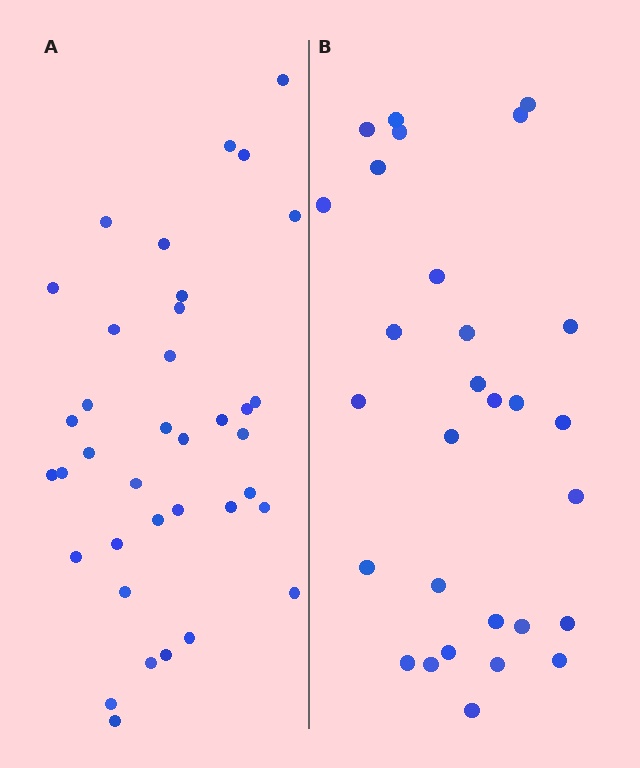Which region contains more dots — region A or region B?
Region A (the left region) has more dots.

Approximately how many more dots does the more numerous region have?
Region A has roughly 8 or so more dots than region B.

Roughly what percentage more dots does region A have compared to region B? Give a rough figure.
About 30% more.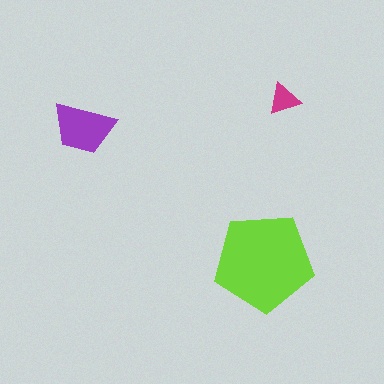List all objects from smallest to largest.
The magenta triangle, the purple trapezoid, the lime pentagon.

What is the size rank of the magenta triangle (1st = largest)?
3rd.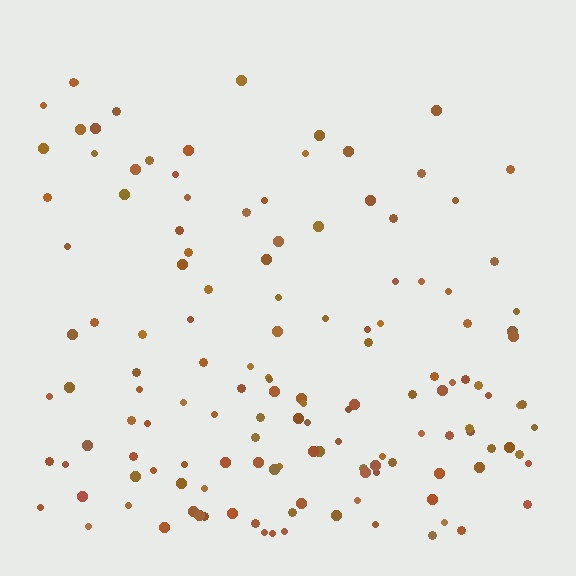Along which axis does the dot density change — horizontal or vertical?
Vertical.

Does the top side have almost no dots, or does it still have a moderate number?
Still a moderate number, just noticeably fewer than the bottom.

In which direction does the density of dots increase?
From top to bottom, with the bottom side densest.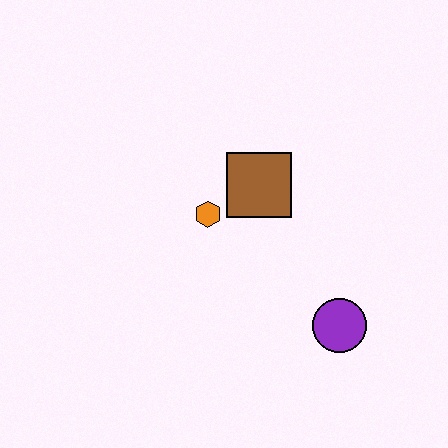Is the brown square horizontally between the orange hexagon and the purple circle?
Yes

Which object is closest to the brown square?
The orange hexagon is closest to the brown square.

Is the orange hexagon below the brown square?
Yes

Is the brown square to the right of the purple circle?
No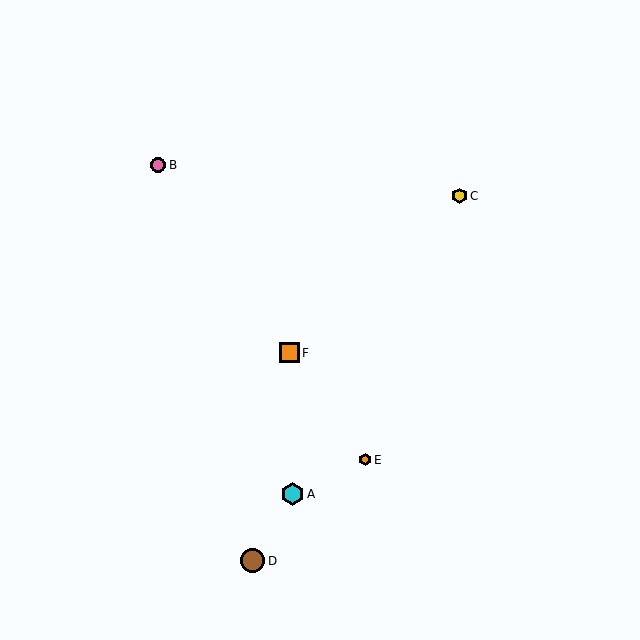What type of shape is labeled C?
Shape C is a yellow hexagon.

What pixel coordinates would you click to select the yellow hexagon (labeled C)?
Click at (459, 196) to select the yellow hexagon C.